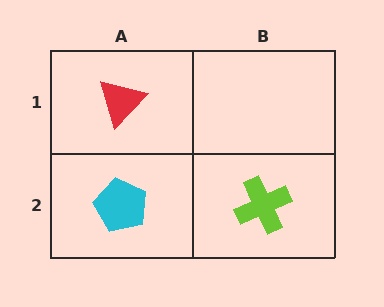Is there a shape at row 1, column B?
No, that cell is empty.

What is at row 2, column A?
A cyan pentagon.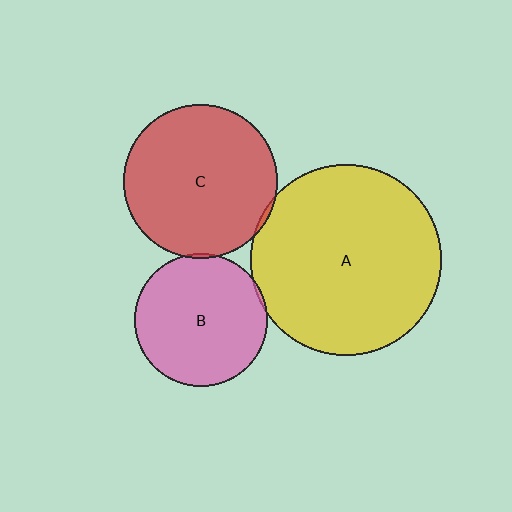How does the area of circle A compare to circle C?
Approximately 1.5 times.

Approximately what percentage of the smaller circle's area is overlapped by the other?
Approximately 5%.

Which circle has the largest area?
Circle A (yellow).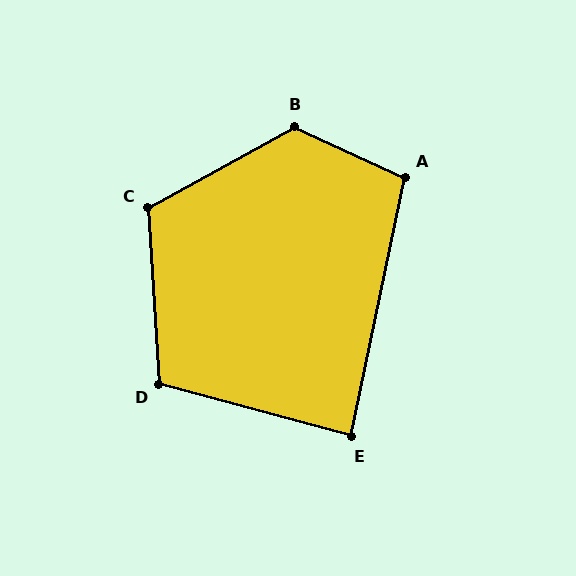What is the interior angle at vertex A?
Approximately 103 degrees (obtuse).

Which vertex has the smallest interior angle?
E, at approximately 87 degrees.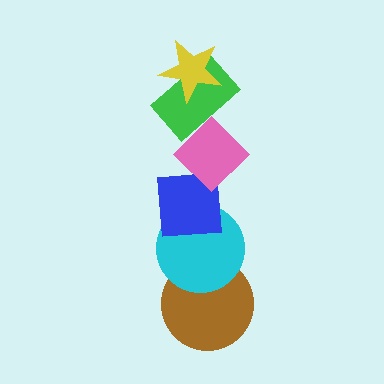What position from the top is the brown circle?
The brown circle is 6th from the top.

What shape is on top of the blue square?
The pink diamond is on top of the blue square.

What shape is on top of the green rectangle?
The yellow star is on top of the green rectangle.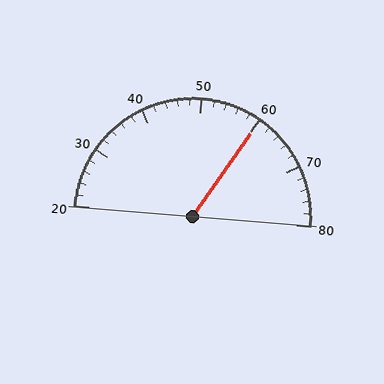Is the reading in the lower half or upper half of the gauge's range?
The reading is in the upper half of the range (20 to 80).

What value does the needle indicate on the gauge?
The needle indicates approximately 60.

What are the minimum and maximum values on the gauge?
The gauge ranges from 20 to 80.